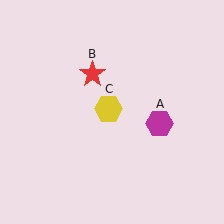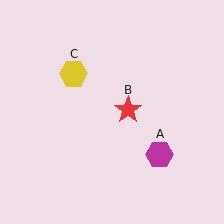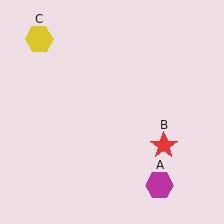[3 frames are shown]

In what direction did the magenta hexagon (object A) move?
The magenta hexagon (object A) moved down.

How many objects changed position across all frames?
3 objects changed position: magenta hexagon (object A), red star (object B), yellow hexagon (object C).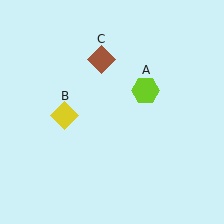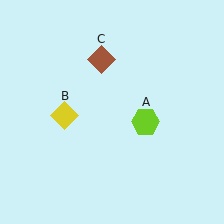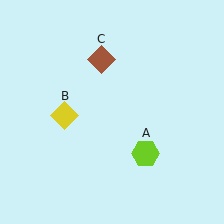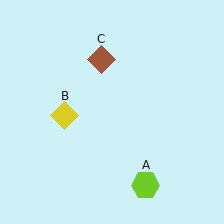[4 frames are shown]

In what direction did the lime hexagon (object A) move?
The lime hexagon (object A) moved down.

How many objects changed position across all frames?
1 object changed position: lime hexagon (object A).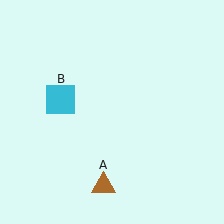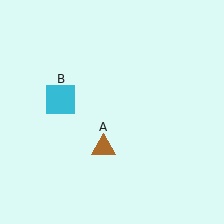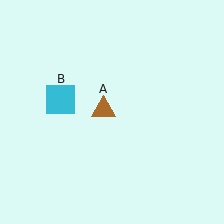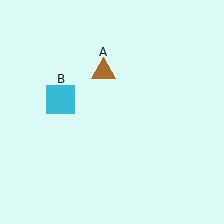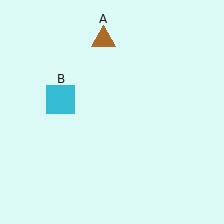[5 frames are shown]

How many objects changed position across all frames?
1 object changed position: brown triangle (object A).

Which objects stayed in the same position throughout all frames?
Cyan square (object B) remained stationary.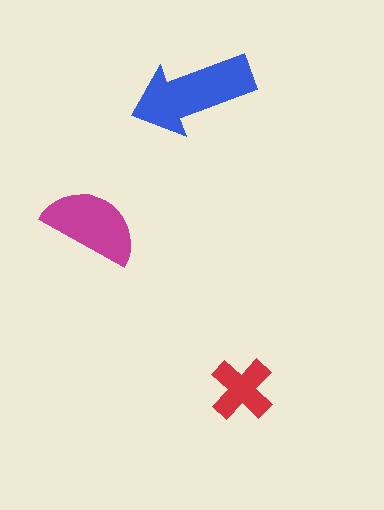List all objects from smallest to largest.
The red cross, the magenta semicircle, the blue arrow.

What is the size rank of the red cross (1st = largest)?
3rd.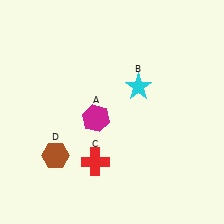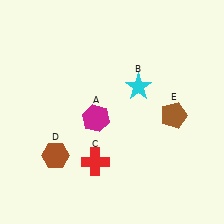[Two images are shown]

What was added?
A brown pentagon (E) was added in Image 2.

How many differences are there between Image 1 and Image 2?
There is 1 difference between the two images.